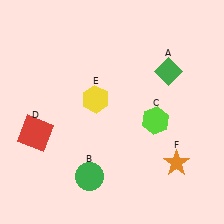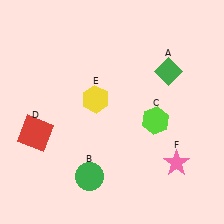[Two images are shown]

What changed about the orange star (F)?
In Image 1, F is orange. In Image 2, it changed to pink.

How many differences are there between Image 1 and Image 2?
There is 1 difference between the two images.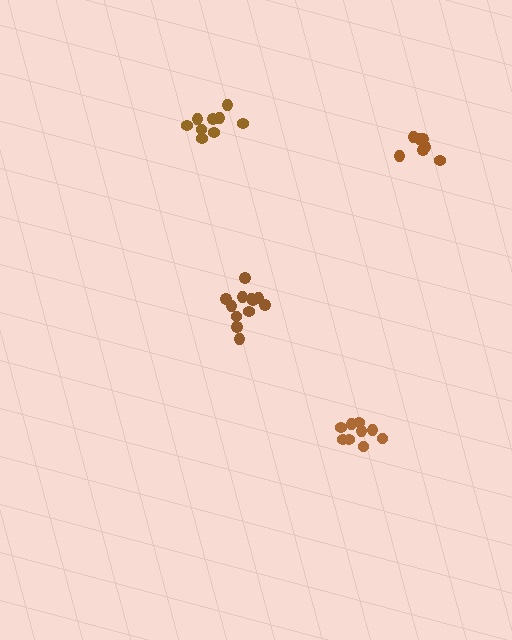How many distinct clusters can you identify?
There are 4 distinct clusters.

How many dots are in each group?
Group 1: 9 dots, Group 2: 8 dots, Group 3: 9 dots, Group 4: 12 dots (38 total).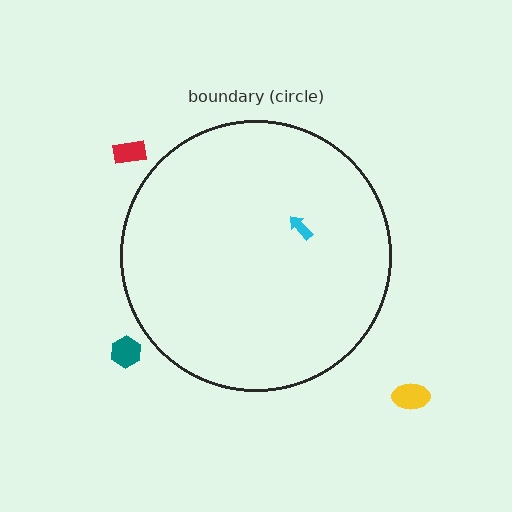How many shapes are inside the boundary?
1 inside, 3 outside.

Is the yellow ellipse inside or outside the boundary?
Outside.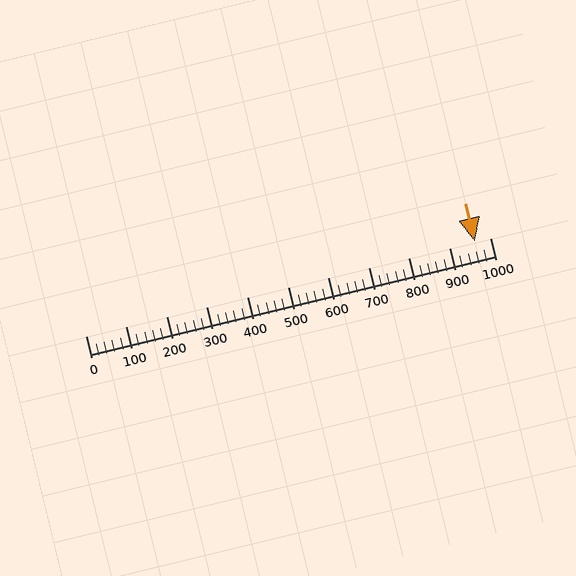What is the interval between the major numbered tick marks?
The major tick marks are spaced 100 units apart.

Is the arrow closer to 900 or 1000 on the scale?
The arrow is closer to 1000.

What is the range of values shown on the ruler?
The ruler shows values from 0 to 1000.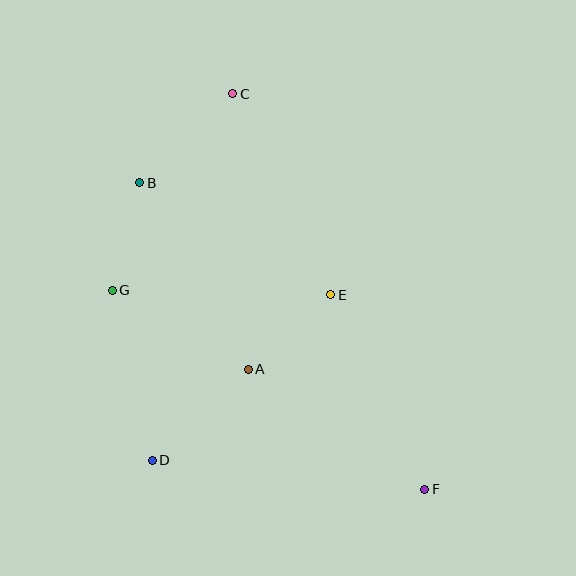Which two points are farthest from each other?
Points C and F are farthest from each other.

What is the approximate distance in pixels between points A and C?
The distance between A and C is approximately 276 pixels.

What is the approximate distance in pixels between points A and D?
The distance between A and D is approximately 132 pixels.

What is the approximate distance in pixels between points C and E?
The distance between C and E is approximately 223 pixels.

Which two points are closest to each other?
Points B and G are closest to each other.